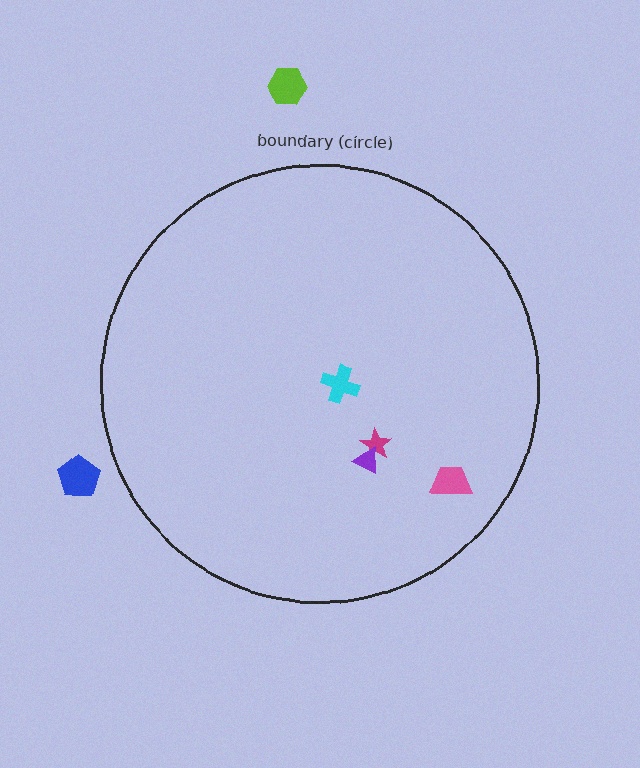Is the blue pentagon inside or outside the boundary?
Outside.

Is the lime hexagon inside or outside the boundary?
Outside.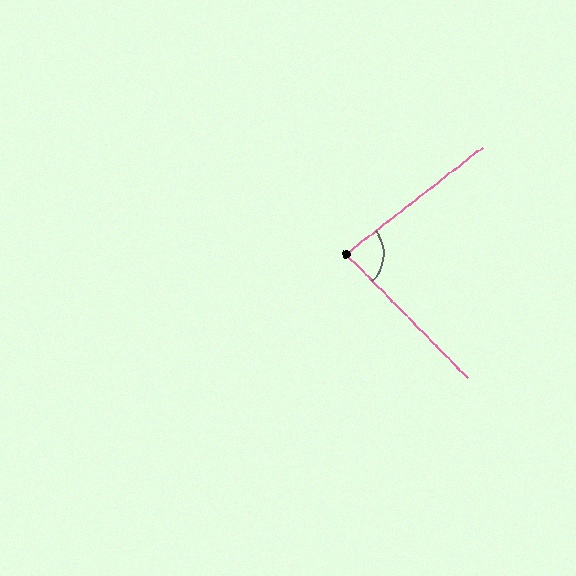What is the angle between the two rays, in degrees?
Approximately 84 degrees.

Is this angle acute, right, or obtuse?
It is acute.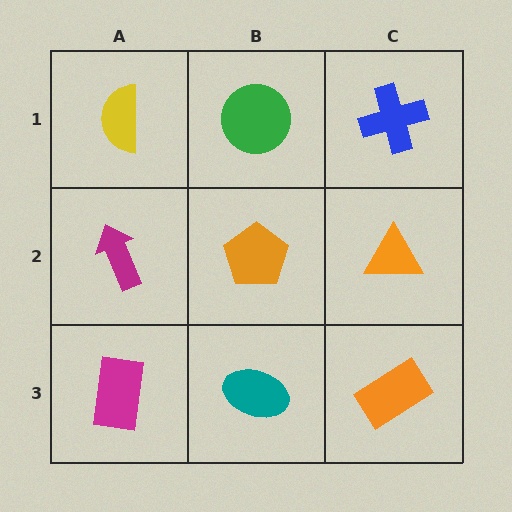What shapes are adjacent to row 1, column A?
A magenta arrow (row 2, column A), a green circle (row 1, column B).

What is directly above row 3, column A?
A magenta arrow.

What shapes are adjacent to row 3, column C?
An orange triangle (row 2, column C), a teal ellipse (row 3, column B).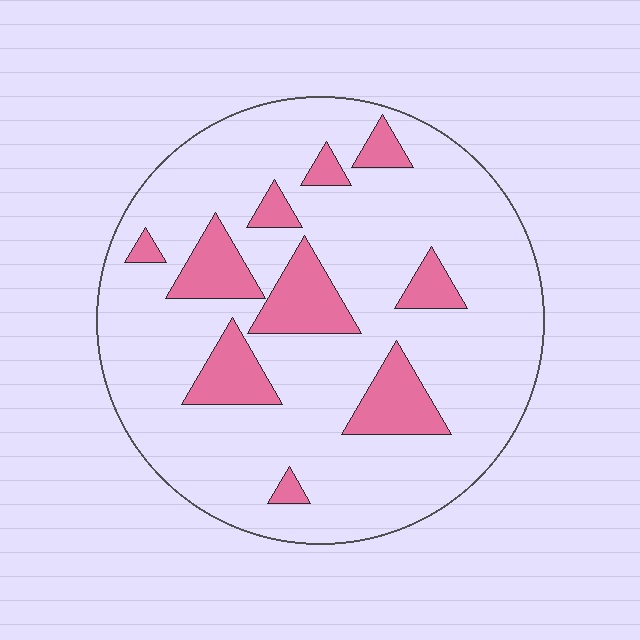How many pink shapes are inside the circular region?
10.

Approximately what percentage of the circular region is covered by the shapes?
Approximately 20%.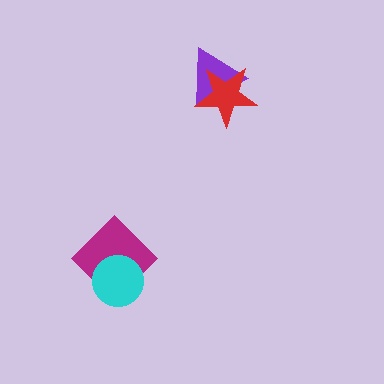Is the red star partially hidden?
No, no other shape covers it.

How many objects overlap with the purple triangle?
1 object overlaps with the purple triangle.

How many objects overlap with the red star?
1 object overlaps with the red star.